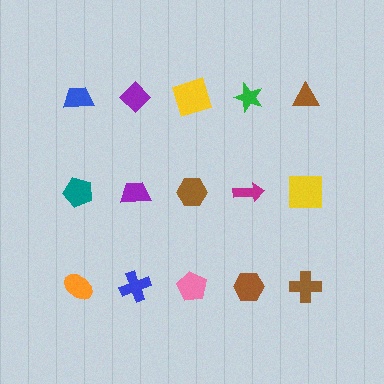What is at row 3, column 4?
A brown hexagon.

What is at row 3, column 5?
A brown cross.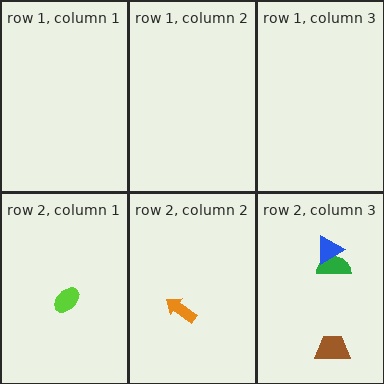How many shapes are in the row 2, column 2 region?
1.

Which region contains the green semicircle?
The row 2, column 3 region.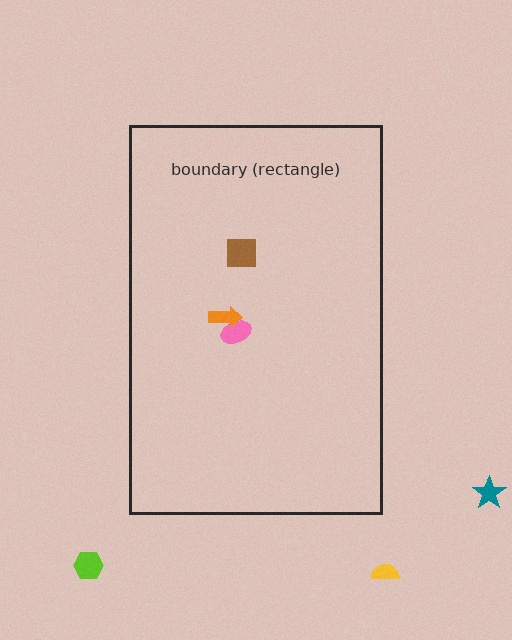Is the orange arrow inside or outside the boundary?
Inside.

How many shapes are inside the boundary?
3 inside, 3 outside.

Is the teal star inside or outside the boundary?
Outside.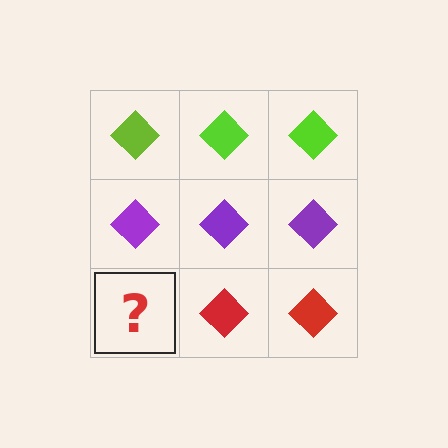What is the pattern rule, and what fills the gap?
The rule is that each row has a consistent color. The gap should be filled with a red diamond.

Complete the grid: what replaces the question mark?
The question mark should be replaced with a red diamond.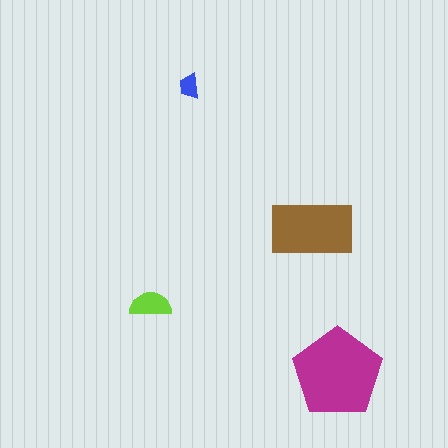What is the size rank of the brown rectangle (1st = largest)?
2nd.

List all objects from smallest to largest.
The blue trapezoid, the lime semicircle, the brown rectangle, the magenta pentagon.